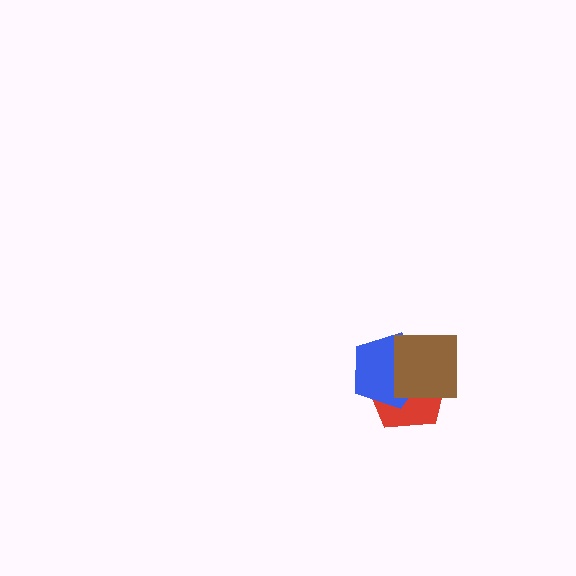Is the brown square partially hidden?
No, no other shape covers it.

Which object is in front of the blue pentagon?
The brown square is in front of the blue pentagon.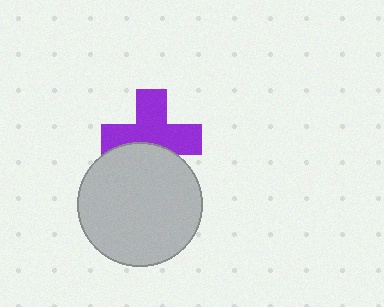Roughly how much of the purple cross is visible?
Most of it is visible (roughly 65%).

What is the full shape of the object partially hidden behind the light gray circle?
The partially hidden object is a purple cross.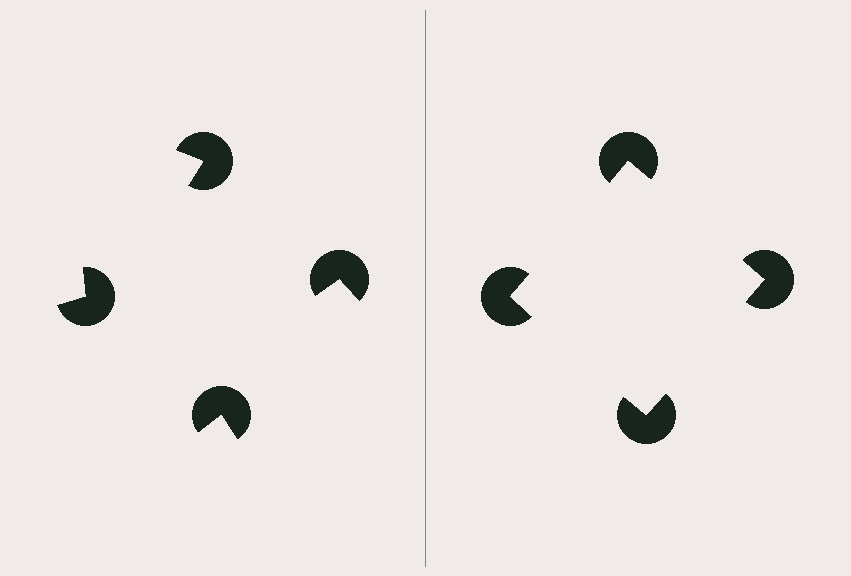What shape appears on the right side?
An illusory square.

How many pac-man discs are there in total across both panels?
8 — 4 on each side.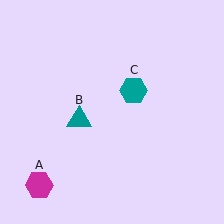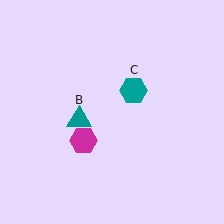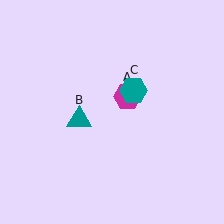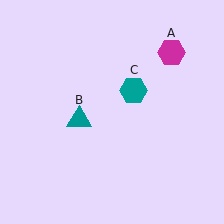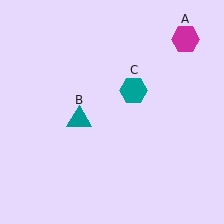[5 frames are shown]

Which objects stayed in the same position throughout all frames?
Teal triangle (object B) and teal hexagon (object C) remained stationary.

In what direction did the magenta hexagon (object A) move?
The magenta hexagon (object A) moved up and to the right.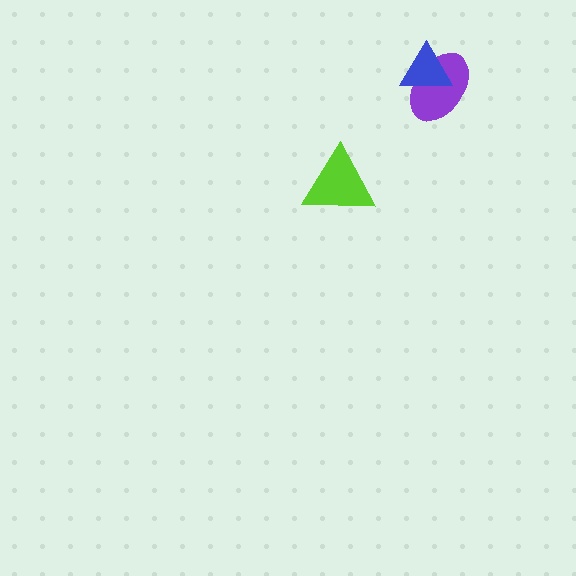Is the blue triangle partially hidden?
No, no other shape covers it.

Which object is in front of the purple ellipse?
The blue triangle is in front of the purple ellipse.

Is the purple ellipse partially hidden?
Yes, it is partially covered by another shape.